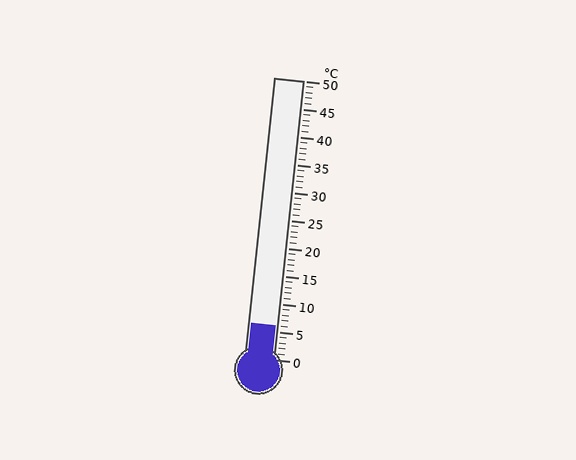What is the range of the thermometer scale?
The thermometer scale ranges from 0°C to 50°C.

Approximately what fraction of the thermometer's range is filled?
The thermometer is filled to approximately 10% of its range.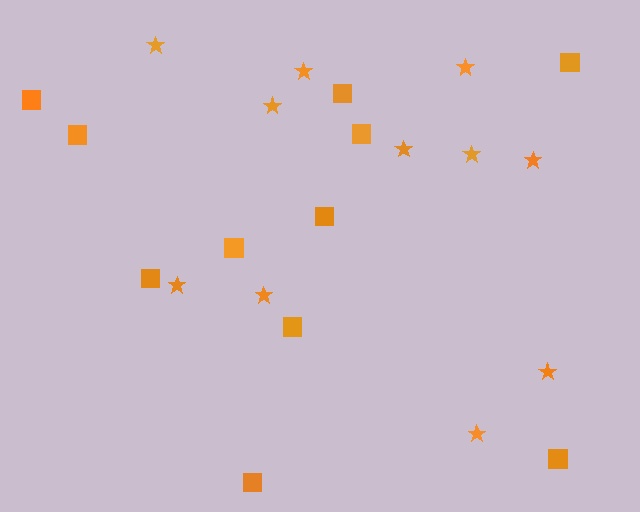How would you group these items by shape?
There are 2 groups: one group of stars (11) and one group of squares (11).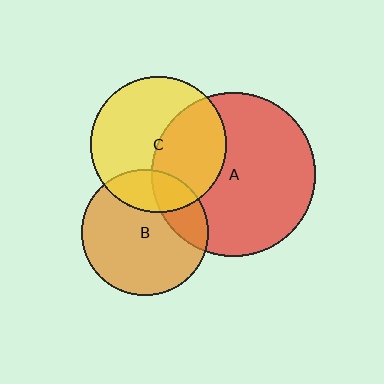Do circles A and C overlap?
Yes.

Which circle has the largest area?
Circle A (red).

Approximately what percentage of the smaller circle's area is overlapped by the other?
Approximately 40%.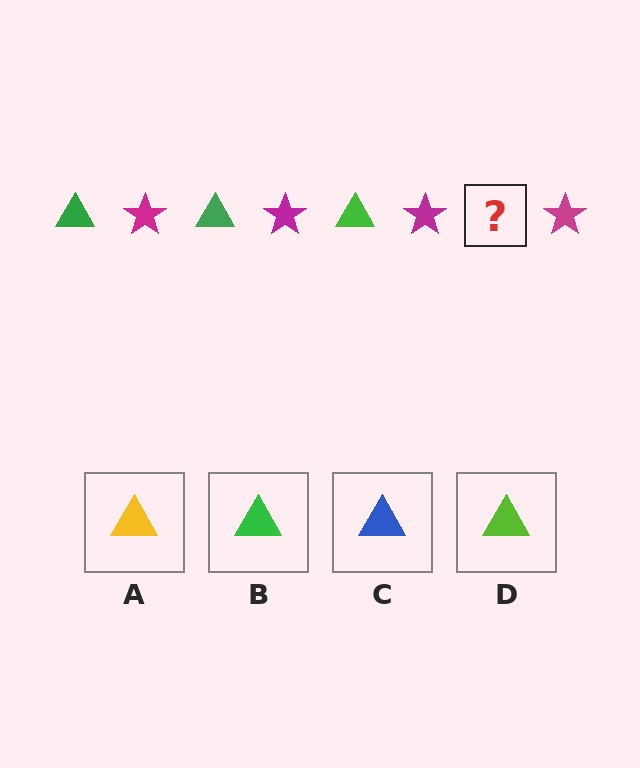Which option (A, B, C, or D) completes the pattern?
B.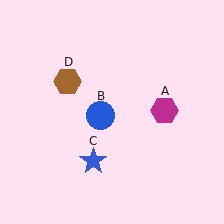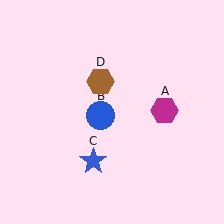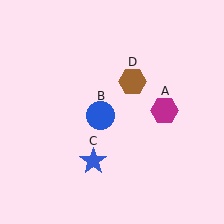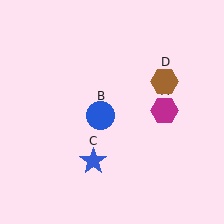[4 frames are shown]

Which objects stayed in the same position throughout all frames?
Magenta hexagon (object A) and blue circle (object B) and blue star (object C) remained stationary.